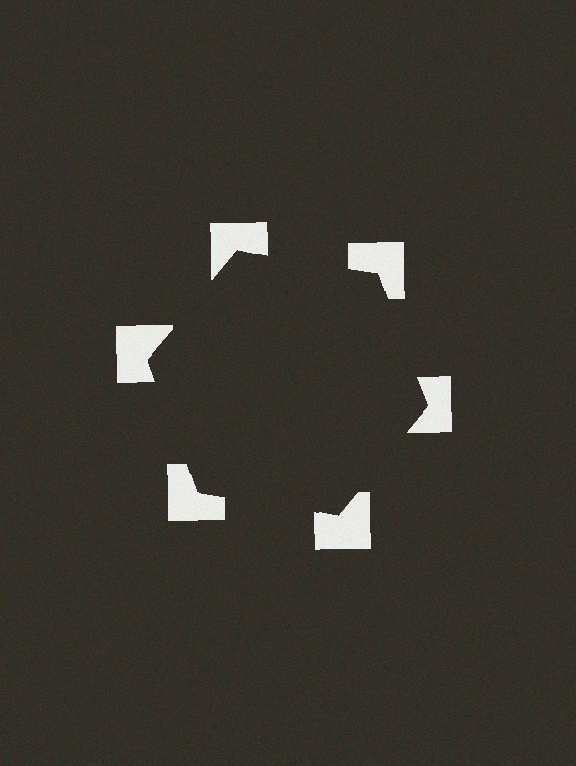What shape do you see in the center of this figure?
An illusory hexagon — its edges are inferred from the aligned wedge cuts in the notched squares, not physically drawn.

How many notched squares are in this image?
There are 6 — one at each vertex of the illusory hexagon.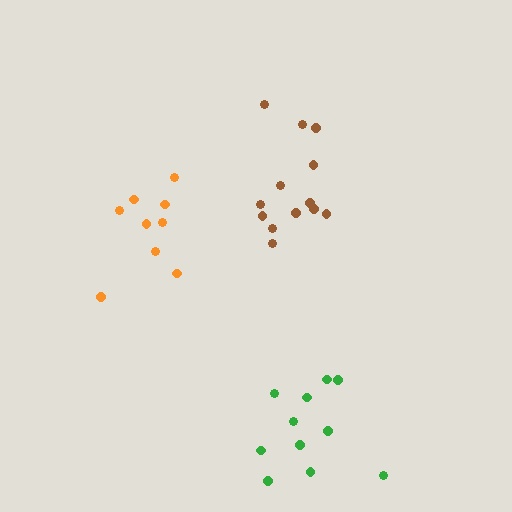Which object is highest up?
The brown cluster is topmost.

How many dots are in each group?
Group 1: 13 dots, Group 2: 9 dots, Group 3: 11 dots (33 total).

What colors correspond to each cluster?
The clusters are colored: brown, orange, green.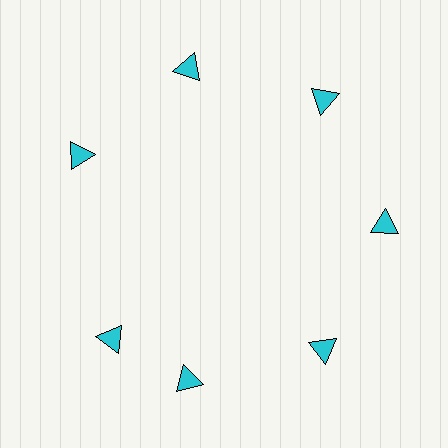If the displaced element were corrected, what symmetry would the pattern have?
It would have 7-fold rotational symmetry — the pattern would map onto itself every 51 degrees.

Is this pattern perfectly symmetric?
No. The 7 cyan triangles are arranged in a ring, but one element near the 8 o'clock position is rotated out of alignment along the ring, breaking the 7-fold rotational symmetry.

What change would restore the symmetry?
The symmetry would be restored by rotating it back into even spacing with its neighbors so that all 7 triangles sit at equal angles and equal distance from the center.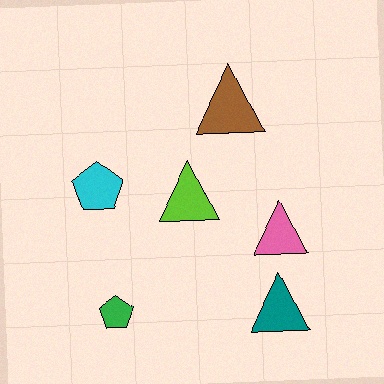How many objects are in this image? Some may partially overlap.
There are 6 objects.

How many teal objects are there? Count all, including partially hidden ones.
There is 1 teal object.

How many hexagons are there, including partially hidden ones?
There are no hexagons.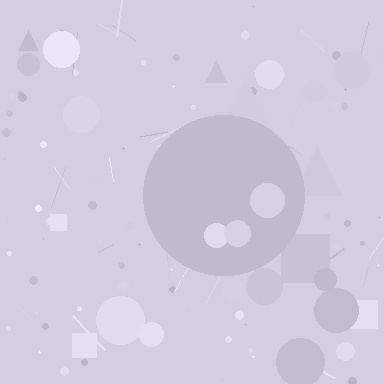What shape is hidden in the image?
A circle is hidden in the image.